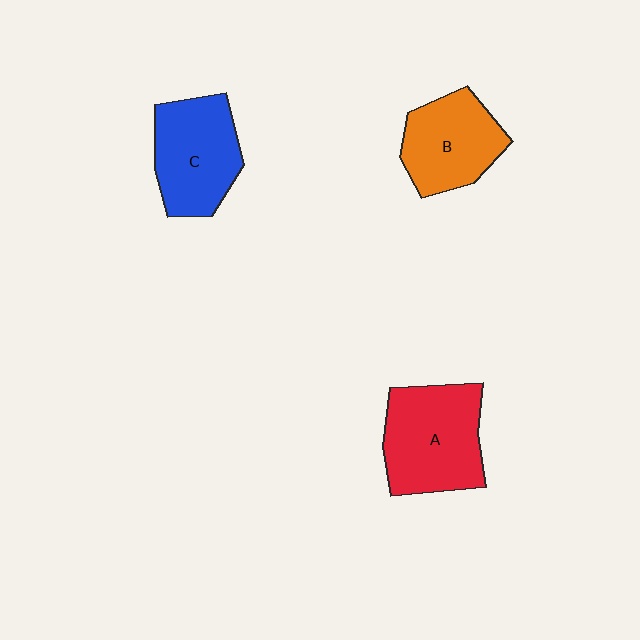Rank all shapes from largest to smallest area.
From largest to smallest: A (red), C (blue), B (orange).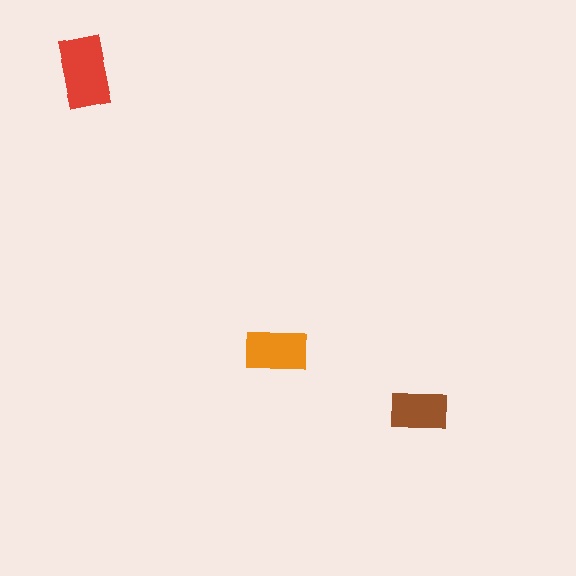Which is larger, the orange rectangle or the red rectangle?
The red one.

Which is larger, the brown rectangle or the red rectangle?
The red one.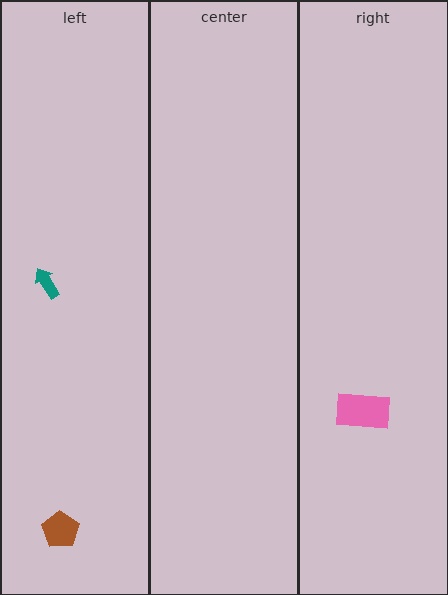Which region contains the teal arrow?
The left region.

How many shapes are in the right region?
1.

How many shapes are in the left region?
2.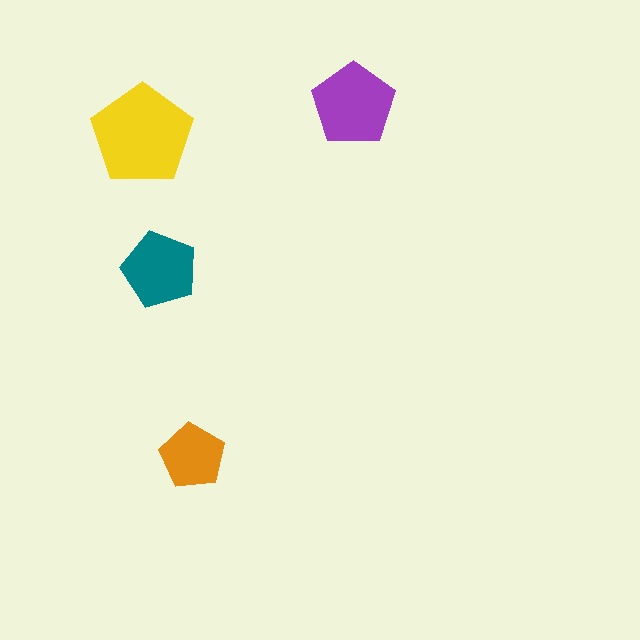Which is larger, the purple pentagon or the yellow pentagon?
The yellow one.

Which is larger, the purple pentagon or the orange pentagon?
The purple one.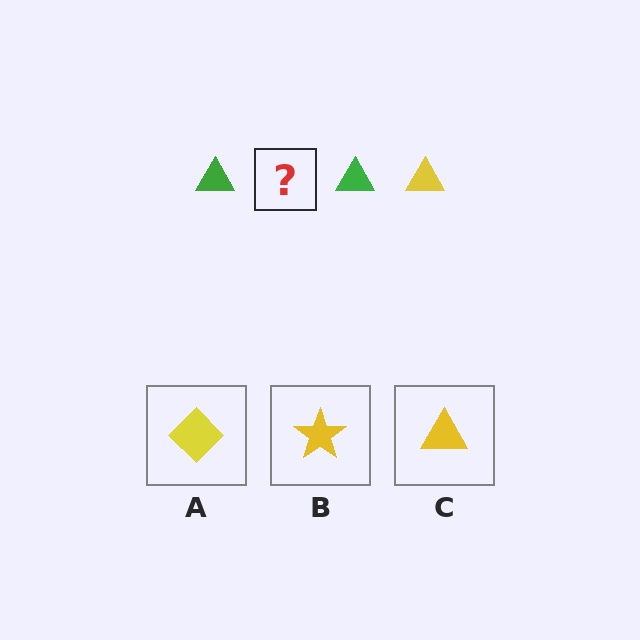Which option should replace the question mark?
Option C.